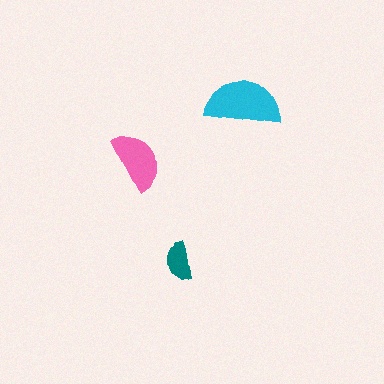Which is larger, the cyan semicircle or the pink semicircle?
The cyan one.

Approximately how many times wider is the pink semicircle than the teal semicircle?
About 1.5 times wider.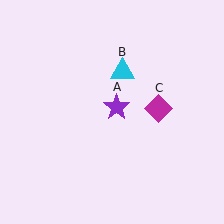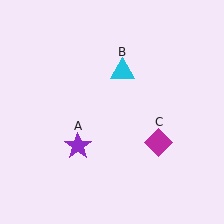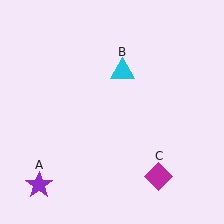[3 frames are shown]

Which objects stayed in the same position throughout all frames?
Cyan triangle (object B) remained stationary.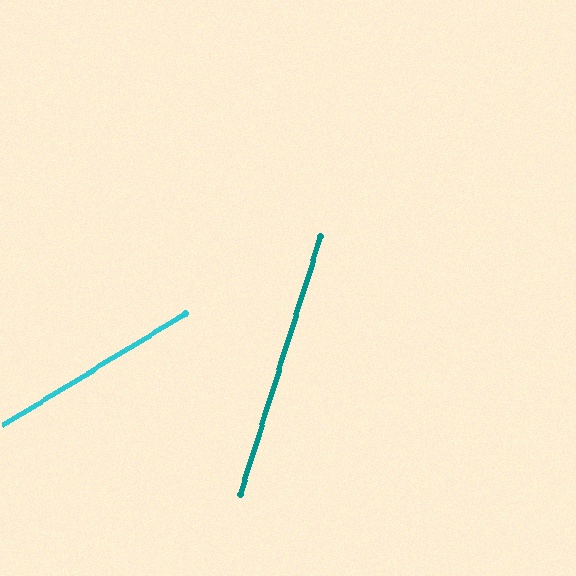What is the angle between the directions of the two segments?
Approximately 41 degrees.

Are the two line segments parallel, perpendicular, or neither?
Neither parallel nor perpendicular — they differ by about 41°.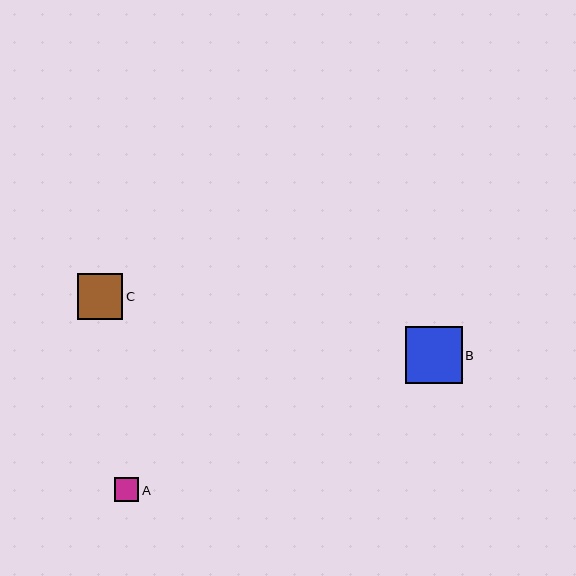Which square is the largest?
Square B is the largest with a size of approximately 56 pixels.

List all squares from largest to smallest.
From largest to smallest: B, C, A.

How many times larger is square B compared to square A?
Square B is approximately 2.3 times the size of square A.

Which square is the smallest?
Square A is the smallest with a size of approximately 25 pixels.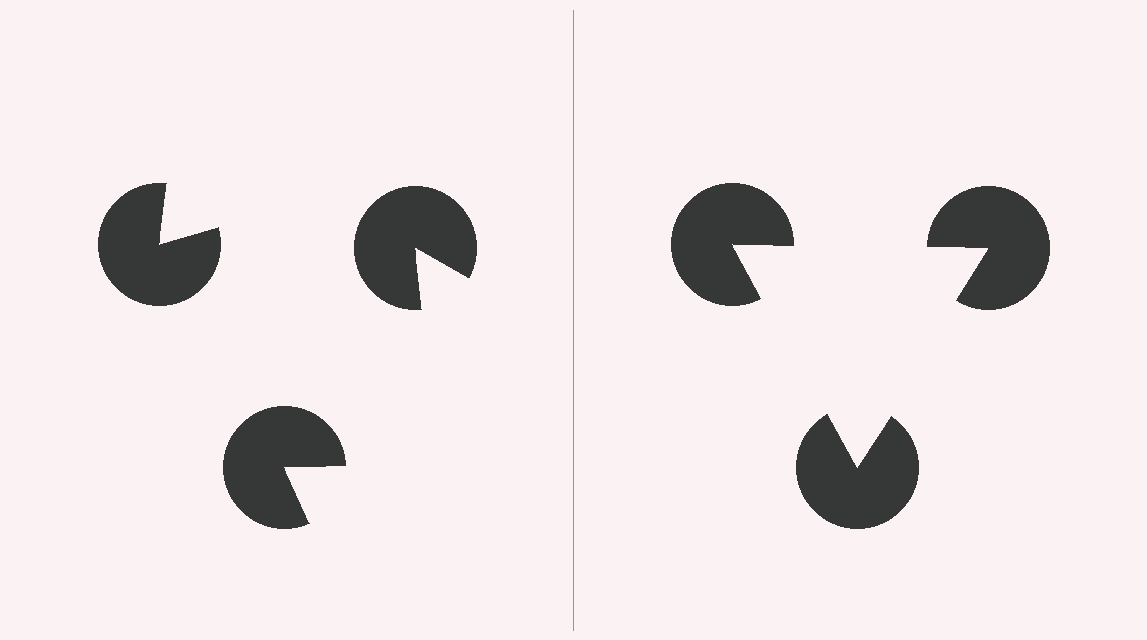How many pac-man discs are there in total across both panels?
6 — 3 on each side.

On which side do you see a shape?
An illusory triangle appears on the right side. On the left side the wedge cuts are rotated, so no coherent shape forms.